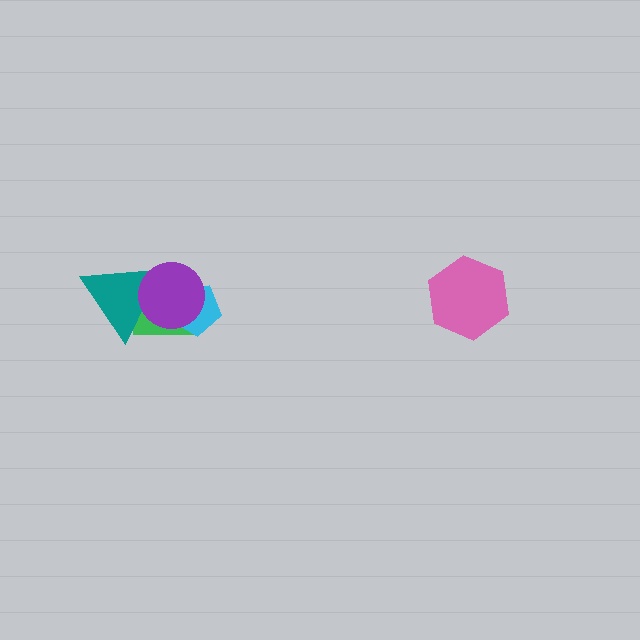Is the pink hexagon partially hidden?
No, no other shape covers it.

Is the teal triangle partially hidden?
Yes, it is partially covered by another shape.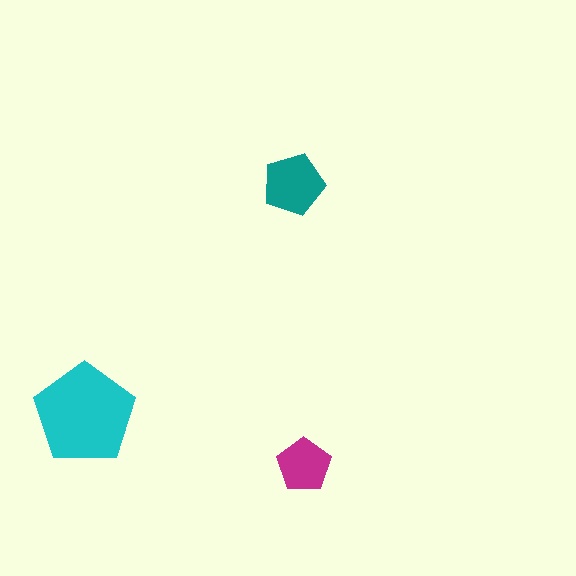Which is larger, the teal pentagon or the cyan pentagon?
The cyan one.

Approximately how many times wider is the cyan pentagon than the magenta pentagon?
About 2 times wider.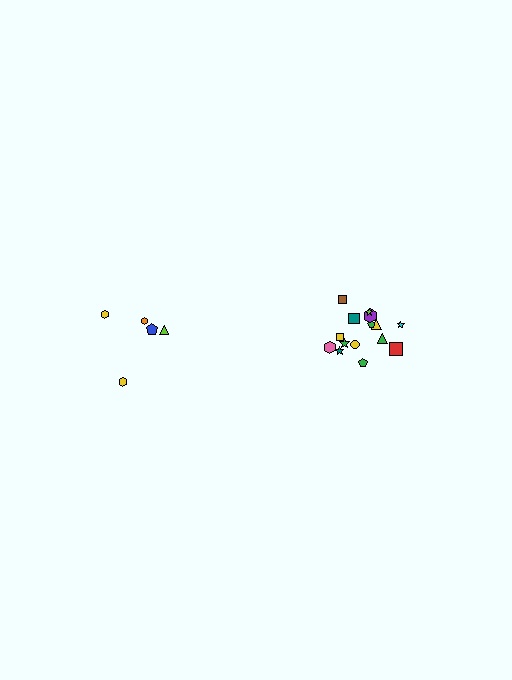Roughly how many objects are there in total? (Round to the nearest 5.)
Roughly 20 objects in total.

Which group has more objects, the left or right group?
The right group.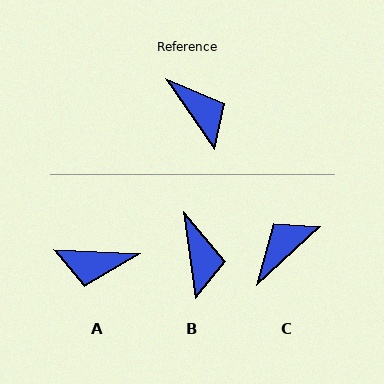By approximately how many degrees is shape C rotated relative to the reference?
Approximately 99 degrees counter-clockwise.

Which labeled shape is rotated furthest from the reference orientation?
A, about 127 degrees away.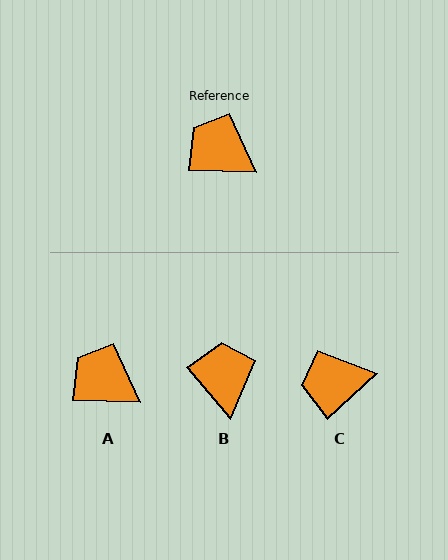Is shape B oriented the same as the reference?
No, it is off by about 48 degrees.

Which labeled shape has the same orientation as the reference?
A.